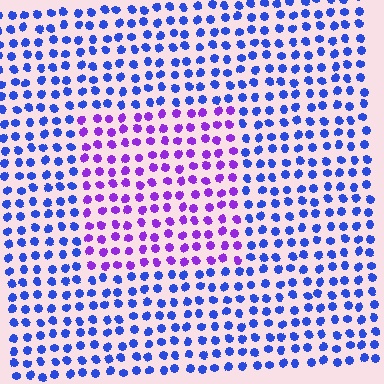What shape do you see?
I see a rectangle.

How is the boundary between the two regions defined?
The boundary is defined purely by a slight shift in hue (about 47 degrees). Spacing, size, and orientation are identical on both sides.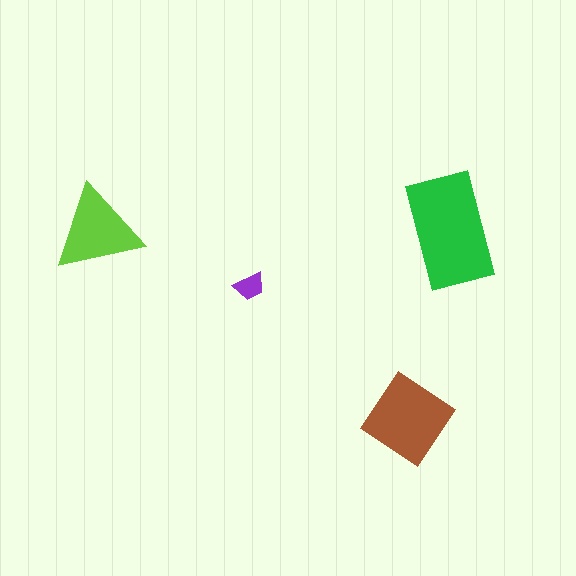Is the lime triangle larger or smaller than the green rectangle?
Smaller.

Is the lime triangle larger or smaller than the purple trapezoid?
Larger.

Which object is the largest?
The green rectangle.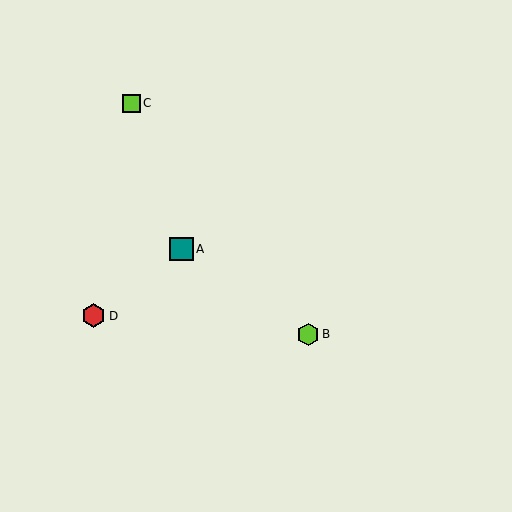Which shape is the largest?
The red hexagon (labeled D) is the largest.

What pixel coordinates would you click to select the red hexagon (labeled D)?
Click at (94, 316) to select the red hexagon D.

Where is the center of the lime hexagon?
The center of the lime hexagon is at (308, 335).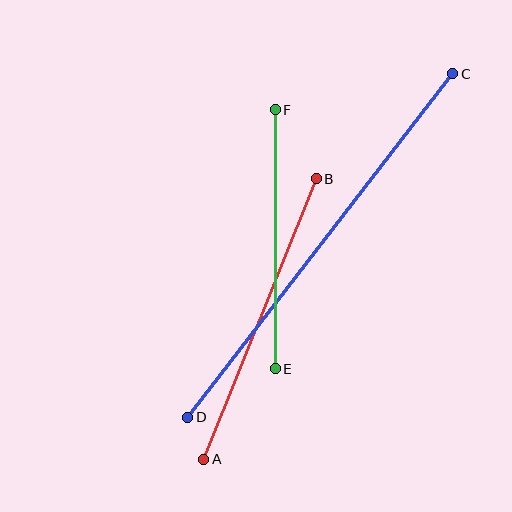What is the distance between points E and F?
The distance is approximately 259 pixels.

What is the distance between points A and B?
The distance is approximately 302 pixels.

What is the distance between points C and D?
The distance is approximately 434 pixels.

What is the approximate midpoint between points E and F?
The midpoint is at approximately (275, 239) pixels.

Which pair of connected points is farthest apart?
Points C and D are farthest apart.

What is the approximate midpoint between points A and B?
The midpoint is at approximately (260, 319) pixels.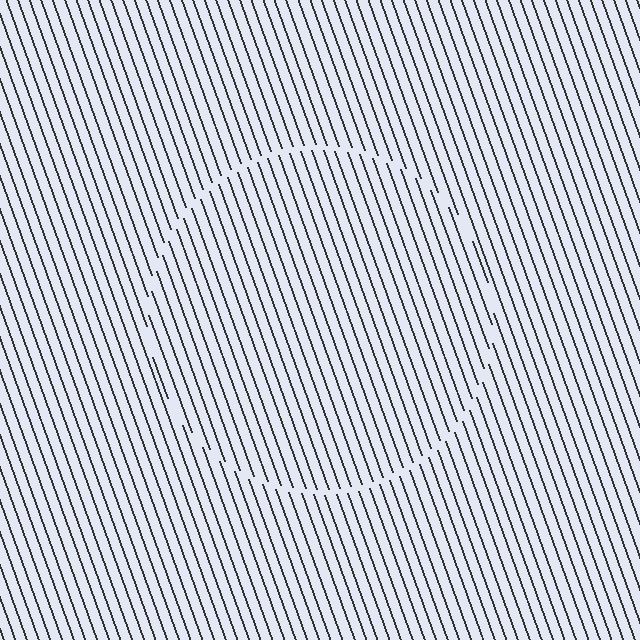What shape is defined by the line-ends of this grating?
An illusory circle. The interior of the shape contains the same grating, shifted by half a period — the contour is defined by the phase discontinuity where line-ends from the inner and outer gratings abut.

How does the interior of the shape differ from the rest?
The interior of the shape contains the same grating, shifted by half a period — the contour is defined by the phase discontinuity where line-ends from the inner and outer gratings abut.